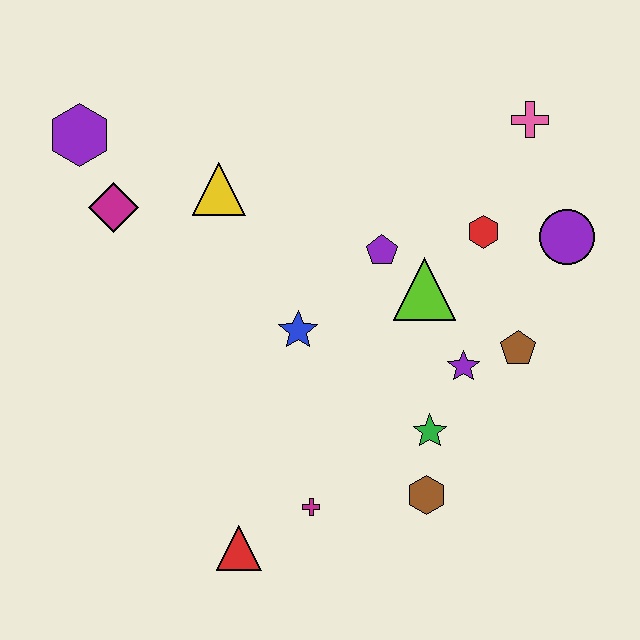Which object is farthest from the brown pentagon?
The purple hexagon is farthest from the brown pentagon.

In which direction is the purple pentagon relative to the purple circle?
The purple pentagon is to the left of the purple circle.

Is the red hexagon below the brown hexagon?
No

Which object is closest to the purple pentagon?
The lime triangle is closest to the purple pentagon.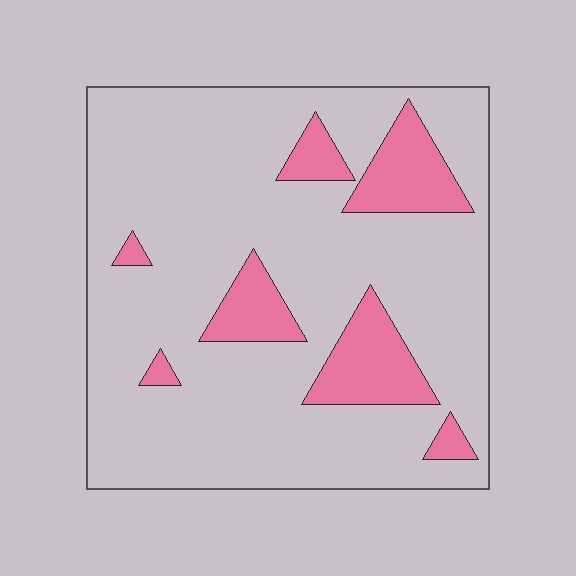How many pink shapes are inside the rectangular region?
7.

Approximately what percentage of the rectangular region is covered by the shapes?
Approximately 15%.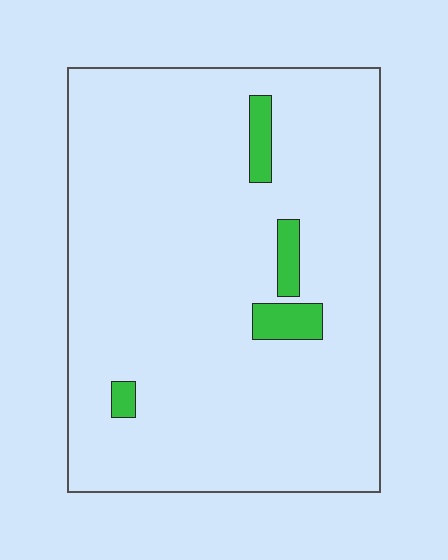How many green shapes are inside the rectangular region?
4.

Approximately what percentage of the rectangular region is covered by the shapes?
Approximately 5%.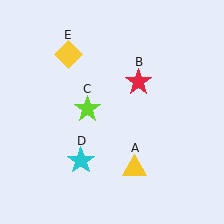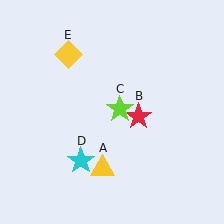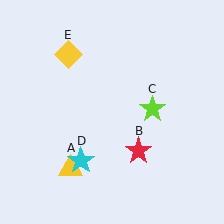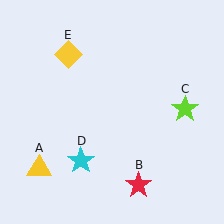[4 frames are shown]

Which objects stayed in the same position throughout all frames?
Cyan star (object D) and yellow diamond (object E) remained stationary.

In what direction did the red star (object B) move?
The red star (object B) moved down.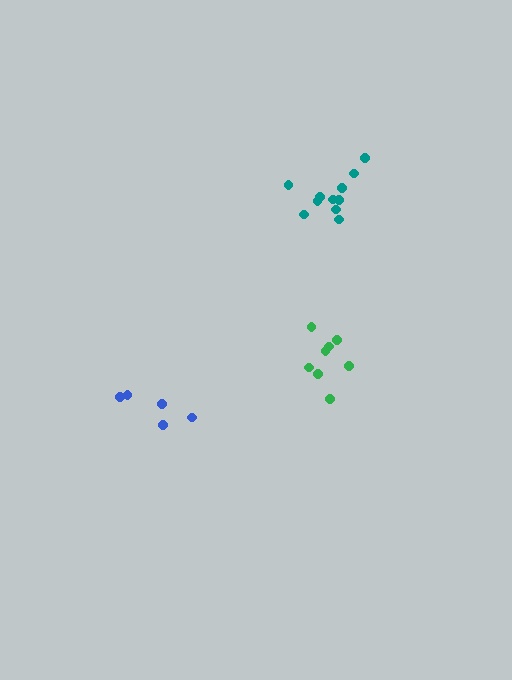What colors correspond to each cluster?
The clusters are colored: teal, blue, green.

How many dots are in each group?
Group 1: 11 dots, Group 2: 5 dots, Group 3: 8 dots (24 total).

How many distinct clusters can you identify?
There are 3 distinct clusters.